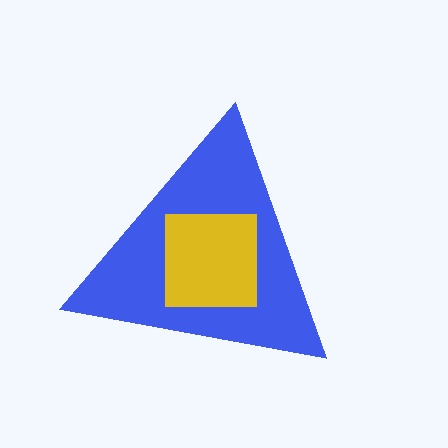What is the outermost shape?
The blue triangle.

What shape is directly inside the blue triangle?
The yellow square.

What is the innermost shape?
The yellow square.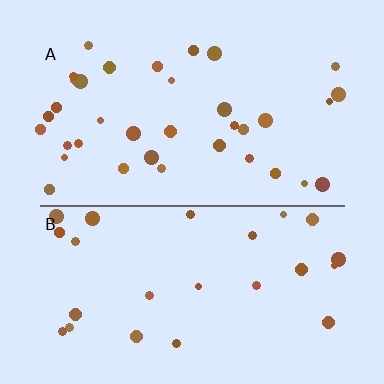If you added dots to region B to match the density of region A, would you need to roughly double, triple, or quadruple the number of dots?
Approximately double.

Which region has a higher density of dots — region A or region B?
A (the top).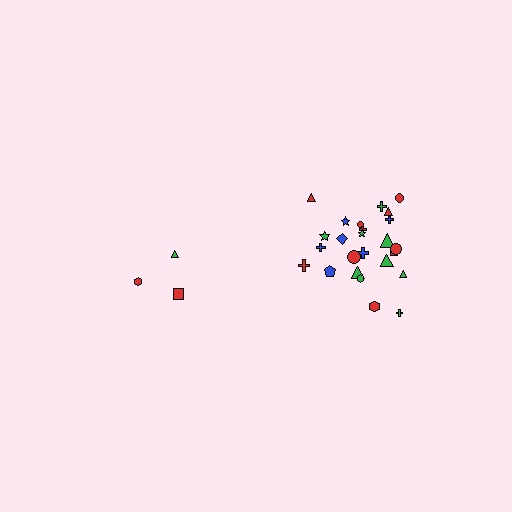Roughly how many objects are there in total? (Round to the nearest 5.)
Roughly 30 objects in total.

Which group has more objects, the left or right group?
The right group.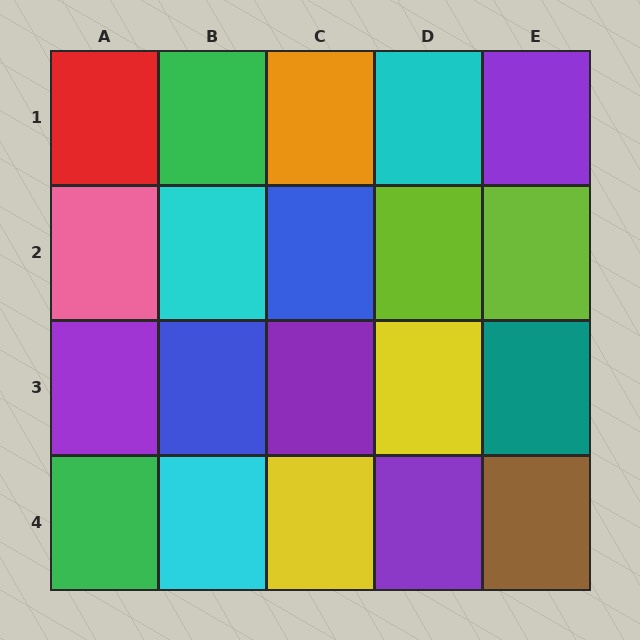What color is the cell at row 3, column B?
Blue.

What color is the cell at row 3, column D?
Yellow.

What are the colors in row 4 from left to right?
Green, cyan, yellow, purple, brown.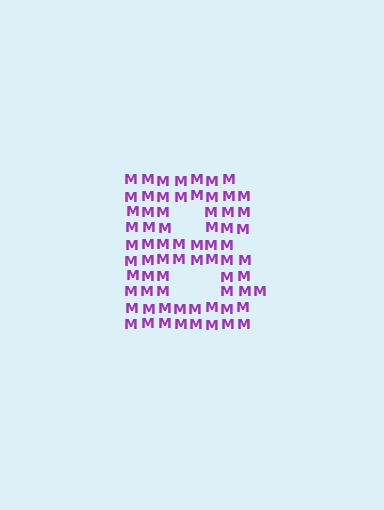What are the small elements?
The small elements are letter M's.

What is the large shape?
The large shape is the letter B.